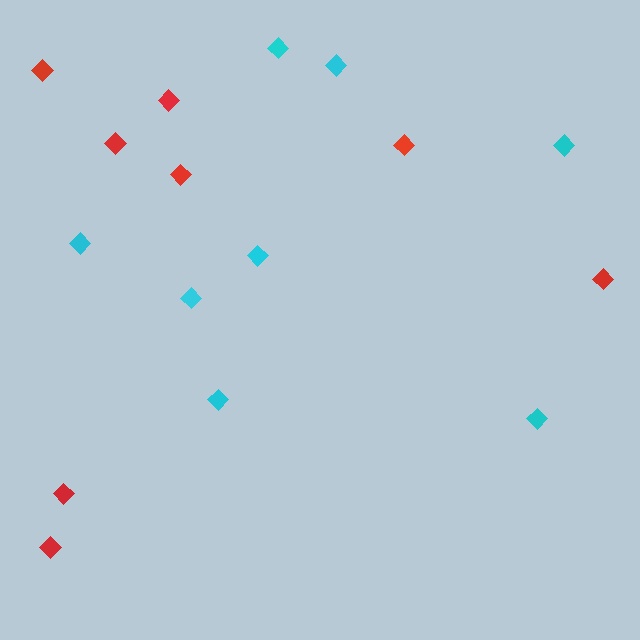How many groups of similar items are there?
There are 2 groups: one group of red diamonds (8) and one group of cyan diamonds (8).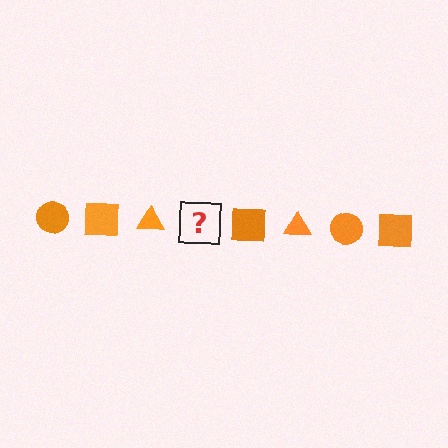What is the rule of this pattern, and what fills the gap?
The rule is that the pattern cycles through circle, square, triangle shapes in orange. The gap should be filled with an orange circle.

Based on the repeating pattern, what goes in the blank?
The blank should be an orange circle.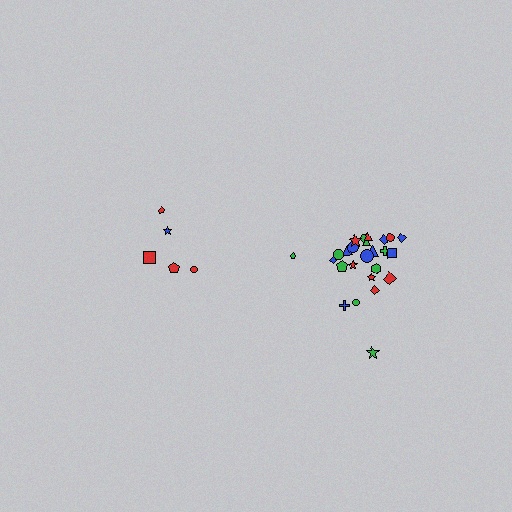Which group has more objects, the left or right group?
The right group.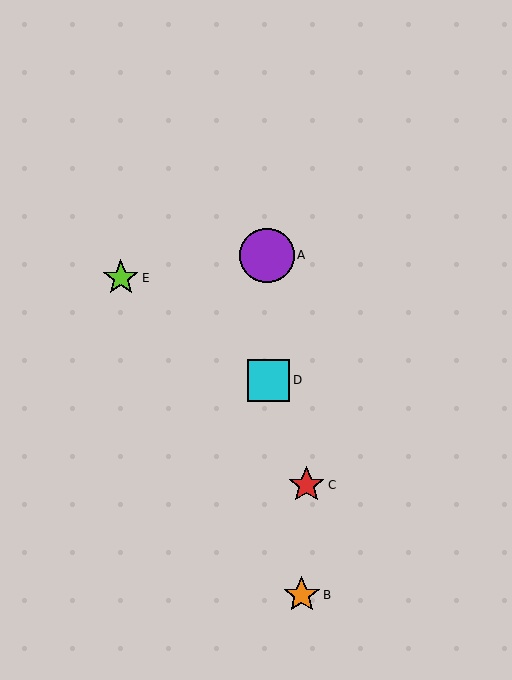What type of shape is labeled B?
Shape B is an orange star.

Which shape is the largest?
The purple circle (labeled A) is the largest.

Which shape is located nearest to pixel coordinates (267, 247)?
The purple circle (labeled A) at (267, 255) is nearest to that location.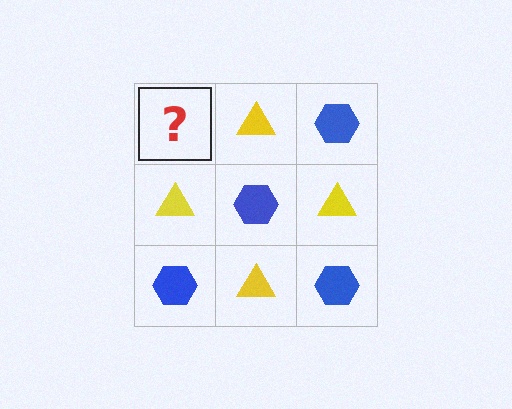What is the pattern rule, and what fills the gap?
The rule is that it alternates blue hexagon and yellow triangle in a checkerboard pattern. The gap should be filled with a blue hexagon.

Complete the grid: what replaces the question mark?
The question mark should be replaced with a blue hexagon.